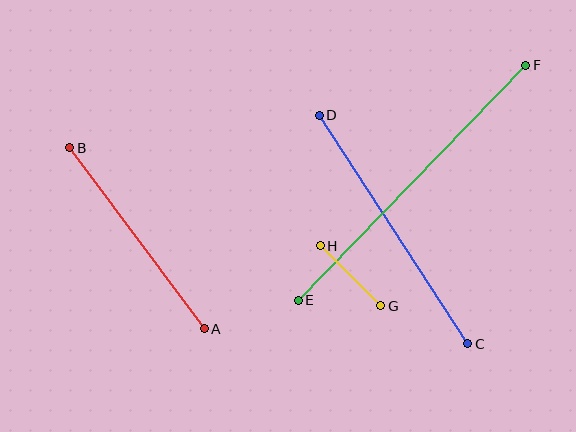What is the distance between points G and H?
The distance is approximately 86 pixels.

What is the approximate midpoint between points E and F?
The midpoint is at approximately (412, 183) pixels.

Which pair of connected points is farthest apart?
Points E and F are farthest apart.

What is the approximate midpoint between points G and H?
The midpoint is at approximately (350, 276) pixels.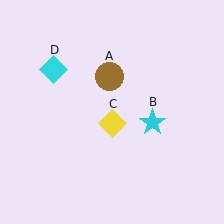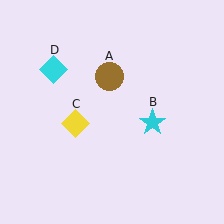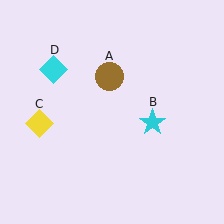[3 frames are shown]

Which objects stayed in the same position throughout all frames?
Brown circle (object A) and cyan star (object B) and cyan diamond (object D) remained stationary.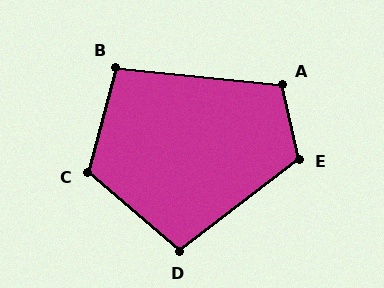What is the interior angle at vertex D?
Approximately 102 degrees (obtuse).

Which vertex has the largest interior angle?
C, at approximately 116 degrees.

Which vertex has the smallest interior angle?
B, at approximately 99 degrees.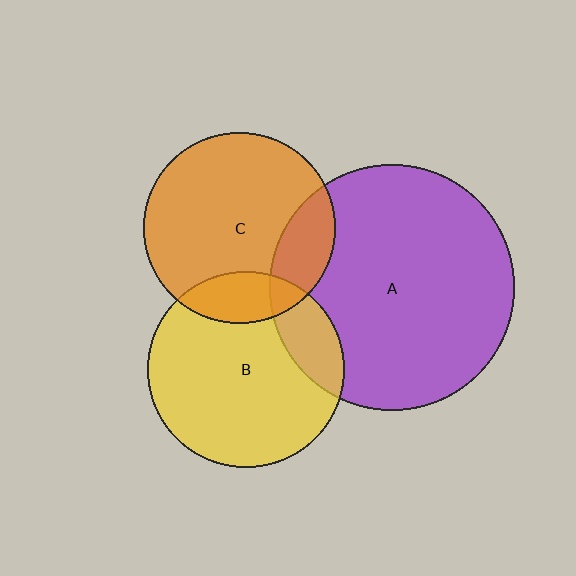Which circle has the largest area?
Circle A (purple).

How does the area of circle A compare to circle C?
Approximately 1.6 times.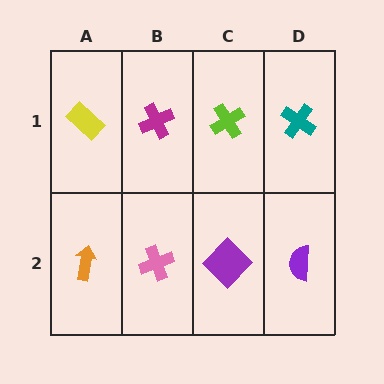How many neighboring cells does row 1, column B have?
3.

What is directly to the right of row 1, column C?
A teal cross.